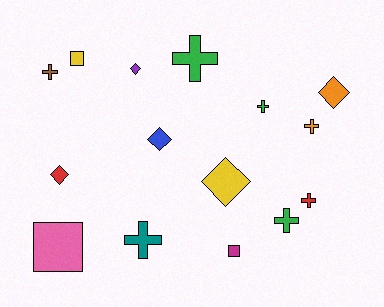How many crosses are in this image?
There are 7 crosses.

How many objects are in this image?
There are 15 objects.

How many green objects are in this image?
There are 3 green objects.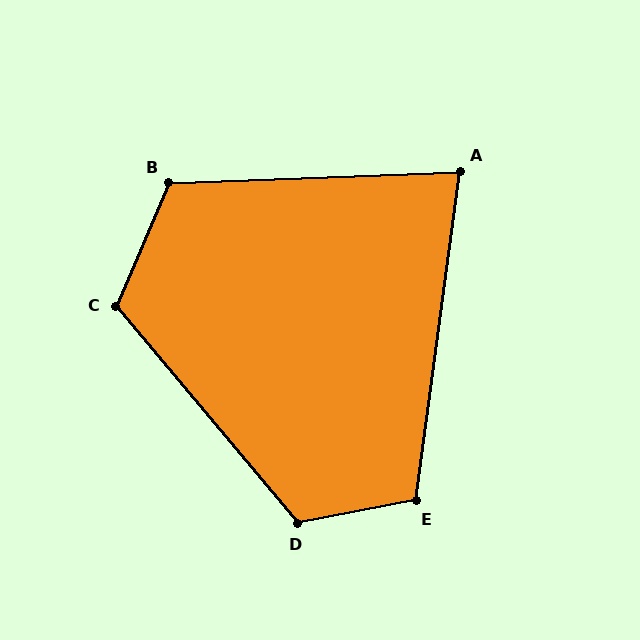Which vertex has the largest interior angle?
D, at approximately 119 degrees.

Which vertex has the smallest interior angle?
A, at approximately 80 degrees.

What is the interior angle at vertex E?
Approximately 109 degrees (obtuse).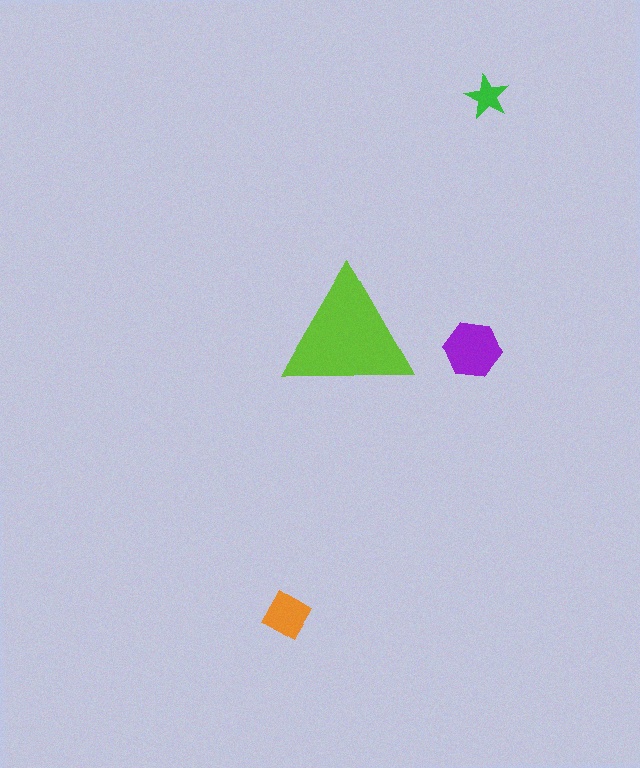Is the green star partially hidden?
No, the green star is fully visible.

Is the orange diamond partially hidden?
No, the orange diamond is fully visible.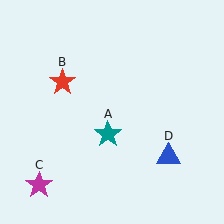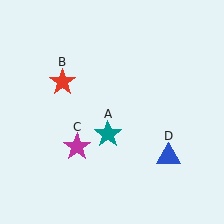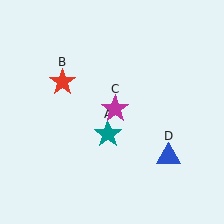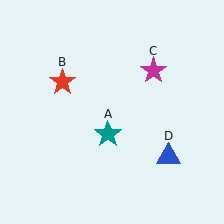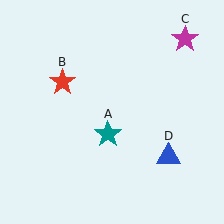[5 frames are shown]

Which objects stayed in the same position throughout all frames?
Teal star (object A) and red star (object B) and blue triangle (object D) remained stationary.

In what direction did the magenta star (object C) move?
The magenta star (object C) moved up and to the right.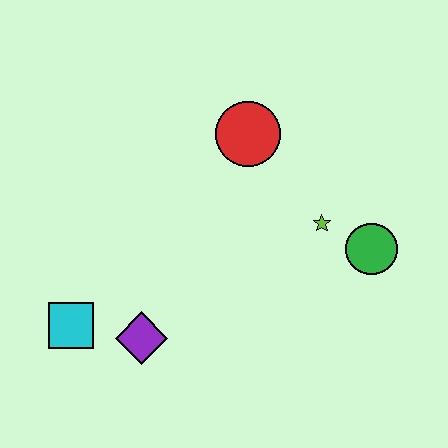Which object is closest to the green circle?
The lime star is closest to the green circle.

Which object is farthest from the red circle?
The cyan square is farthest from the red circle.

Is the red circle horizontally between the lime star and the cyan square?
Yes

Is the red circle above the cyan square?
Yes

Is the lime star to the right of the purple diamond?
Yes